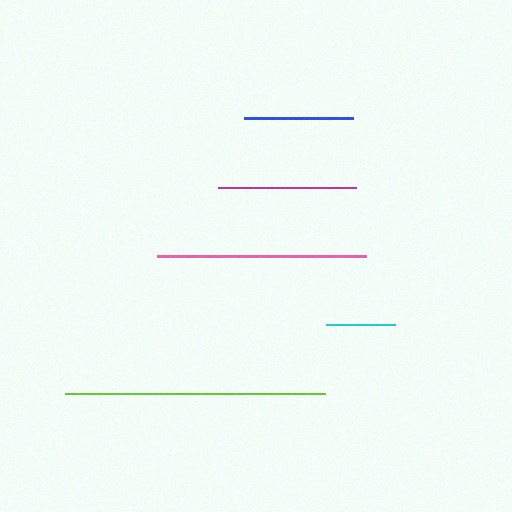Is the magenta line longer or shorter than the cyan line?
The magenta line is longer than the cyan line.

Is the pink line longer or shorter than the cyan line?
The pink line is longer than the cyan line.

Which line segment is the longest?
The lime line is the longest at approximately 260 pixels.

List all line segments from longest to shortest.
From longest to shortest: lime, pink, magenta, blue, cyan.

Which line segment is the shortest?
The cyan line is the shortest at approximately 69 pixels.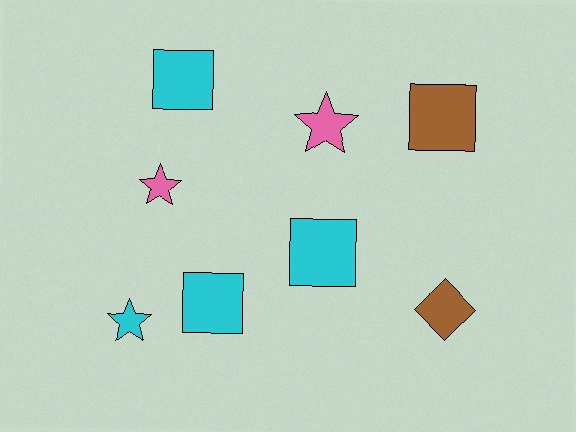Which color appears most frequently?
Cyan, with 4 objects.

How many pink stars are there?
There are 2 pink stars.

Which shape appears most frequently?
Square, with 4 objects.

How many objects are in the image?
There are 8 objects.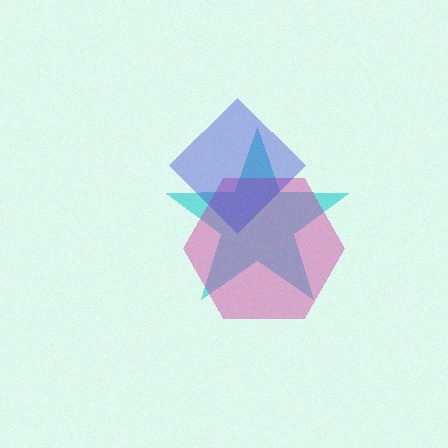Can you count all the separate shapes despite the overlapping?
Yes, there are 3 separate shapes.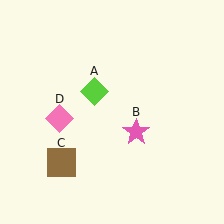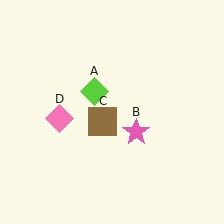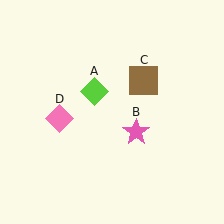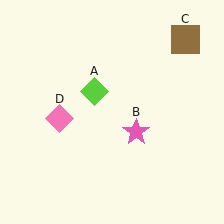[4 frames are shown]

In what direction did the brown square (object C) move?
The brown square (object C) moved up and to the right.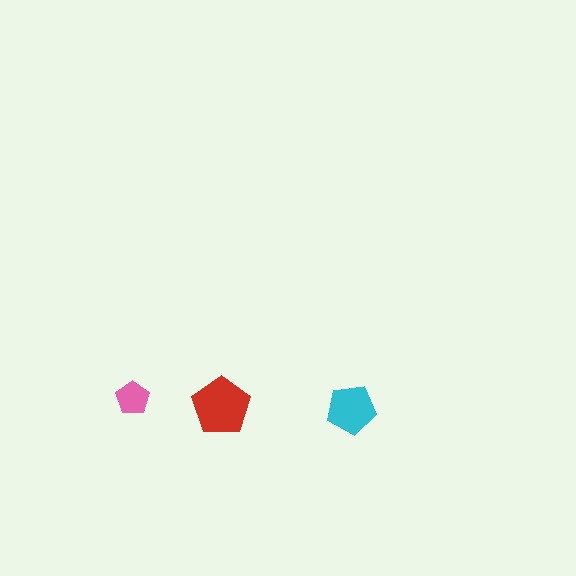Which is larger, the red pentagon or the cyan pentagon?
The red one.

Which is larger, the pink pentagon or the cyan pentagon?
The cyan one.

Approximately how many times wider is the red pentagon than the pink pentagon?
About 1.5 times wider.